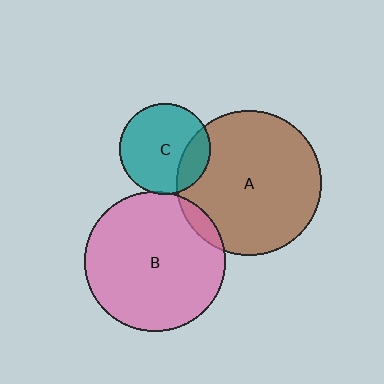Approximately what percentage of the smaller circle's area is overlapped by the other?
Approximately 5%.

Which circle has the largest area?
Circle A (brown).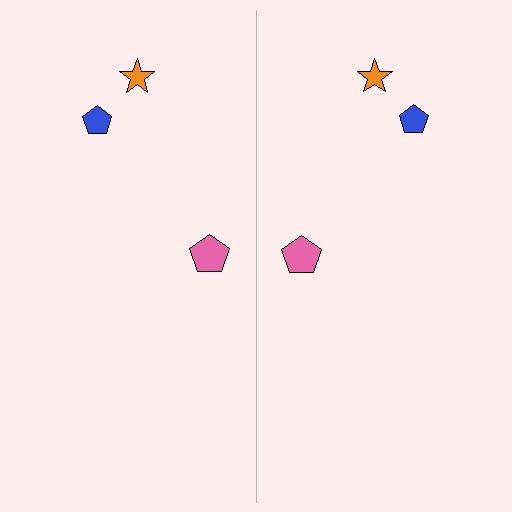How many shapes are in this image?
There are 6 shapes in this image.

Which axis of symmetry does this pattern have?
The pattern has a vertical axis of symmetry running through the center of the image.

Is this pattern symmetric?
Yes, this pattern has bilateral (reflection) symmetry.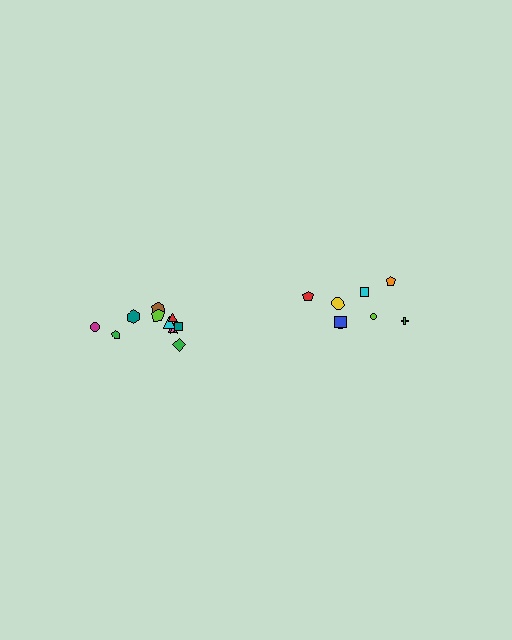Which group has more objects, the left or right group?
The left group.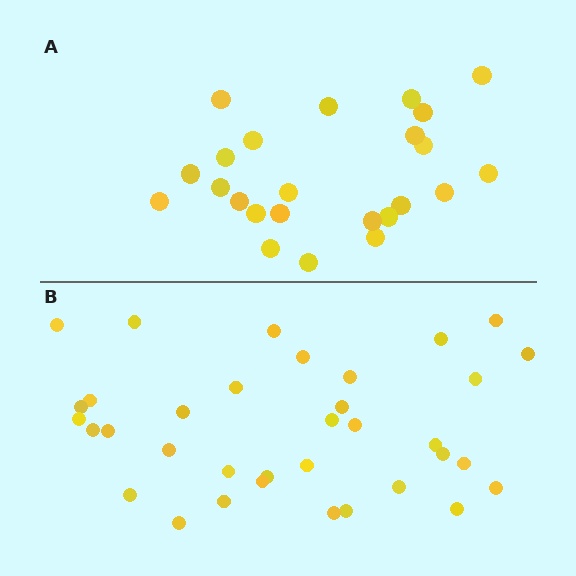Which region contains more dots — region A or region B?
Region B (the bottom region) has more dots.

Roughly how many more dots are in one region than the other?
Region B has roughly 12 or so more dots than region A.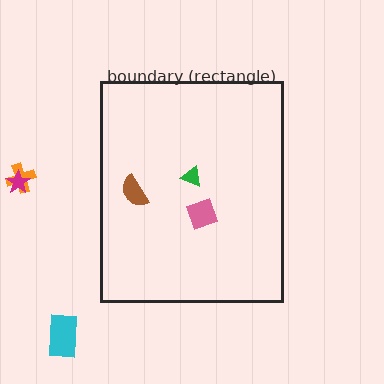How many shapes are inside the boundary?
3 inside, 3 outside.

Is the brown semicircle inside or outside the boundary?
Inside.